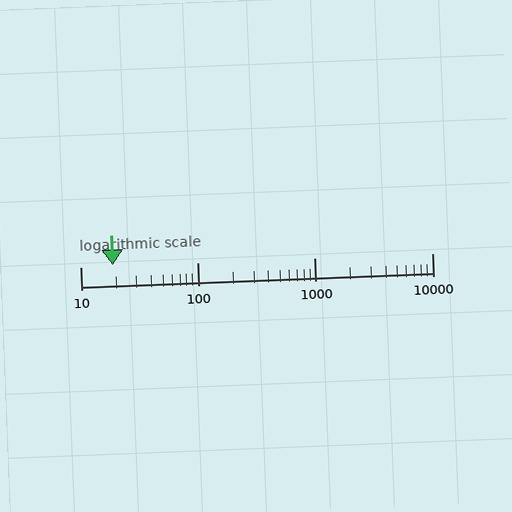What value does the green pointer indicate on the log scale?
The pointer indicates approximately 19.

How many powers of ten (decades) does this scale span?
The scale spans 3 decades, from 10 to 10000.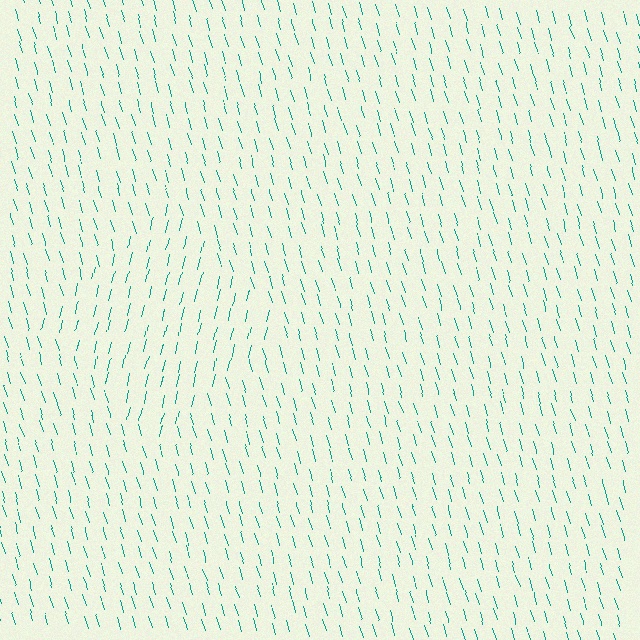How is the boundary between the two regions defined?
The boundary is defined purely by a change in line orientation (approximately 30 degrees difference). All lines are the same color and thickness.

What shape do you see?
I see a diamond.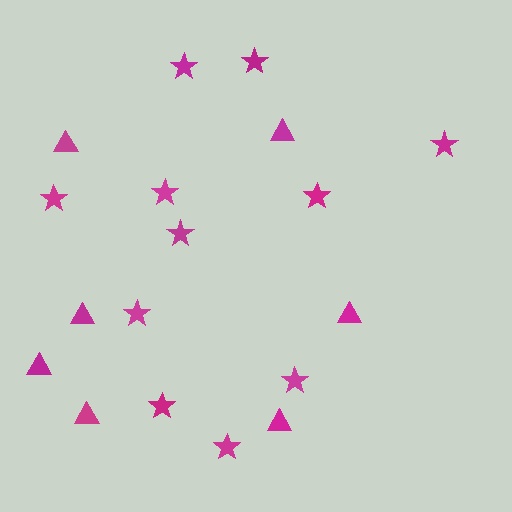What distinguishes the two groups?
There are 2 groups: one group of stars (11) and one group of triangles (7).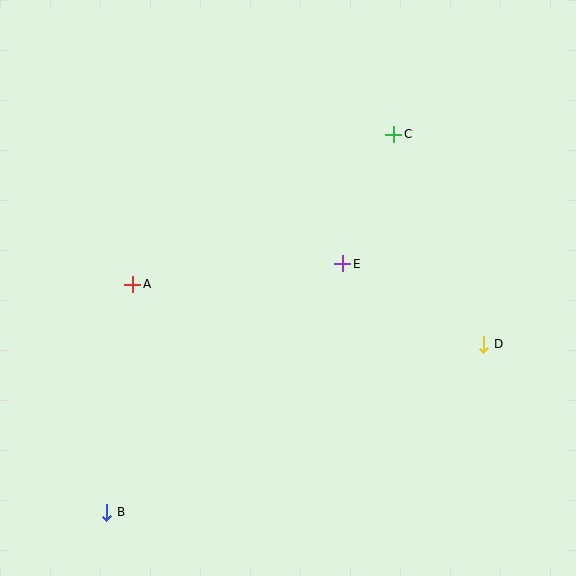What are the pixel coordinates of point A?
Point A is at (133, 284).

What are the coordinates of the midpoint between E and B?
The midpoint between E and B is at (225, 388).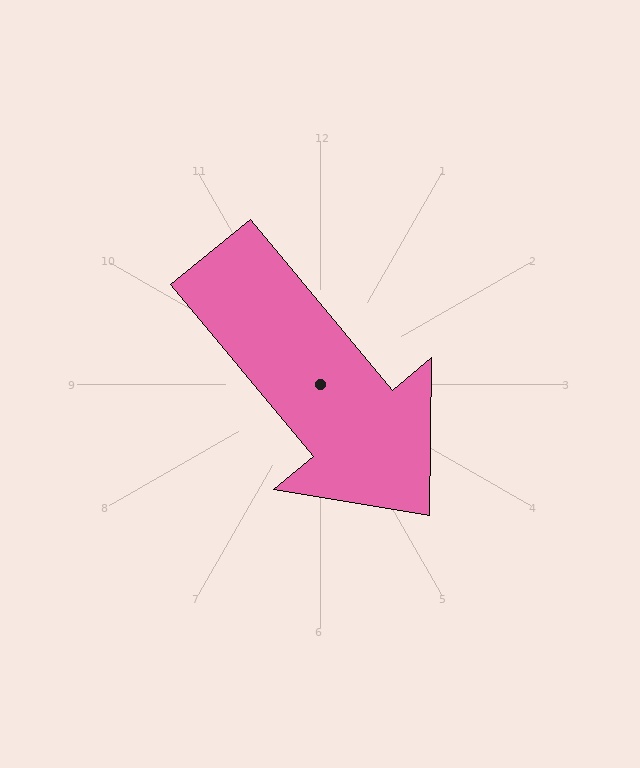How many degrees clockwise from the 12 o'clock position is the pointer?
Approximately 140 degrees.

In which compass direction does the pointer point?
Southeast.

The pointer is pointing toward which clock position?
Roughly 5 o'clock.